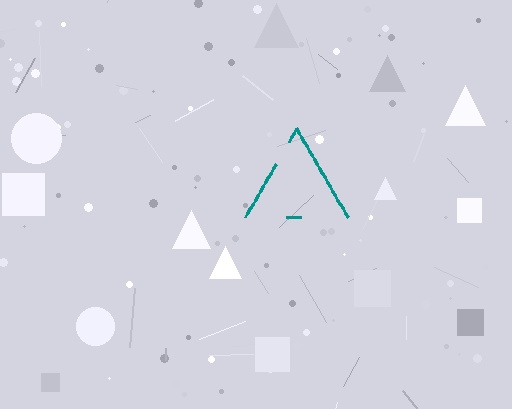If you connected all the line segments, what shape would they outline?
They would outline a triangle.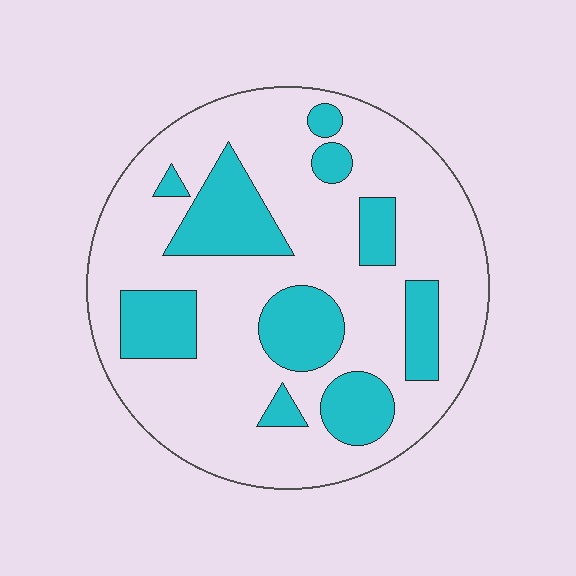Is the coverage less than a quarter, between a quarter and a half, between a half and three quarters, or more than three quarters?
Between a quarter and a half.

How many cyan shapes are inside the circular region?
10.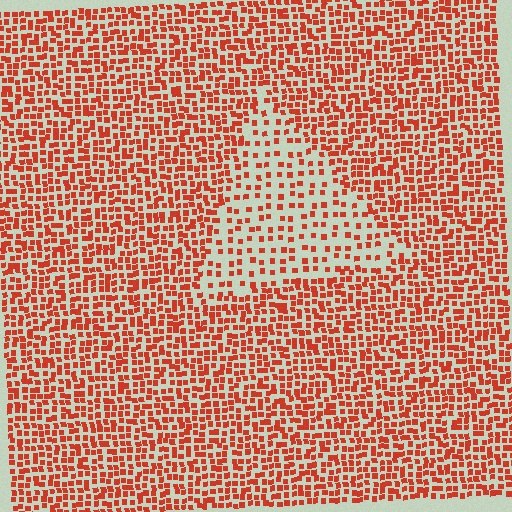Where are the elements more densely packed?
The elements are more densely packed outside the triangle boundary.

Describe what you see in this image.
The image contains small red elements arranged at two different densities. A triangle-shaped region is visible where the elements are less densely packed than the surrounding area.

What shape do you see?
I see a triangle.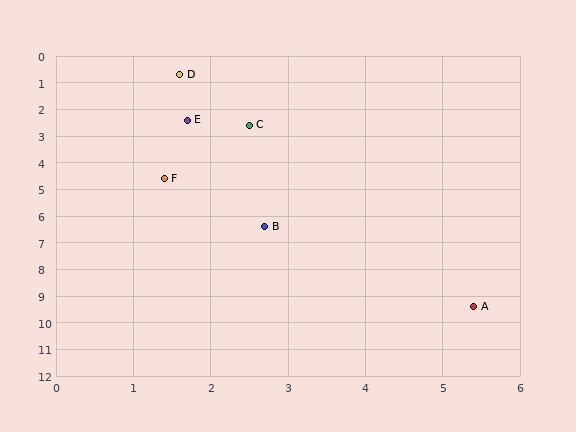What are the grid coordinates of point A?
Point A is at approximately (5.4, 9.4).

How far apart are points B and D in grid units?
Points B and D are about 5.8 grid units apart.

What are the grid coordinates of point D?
Point D is at approximately (1.6, 0.7).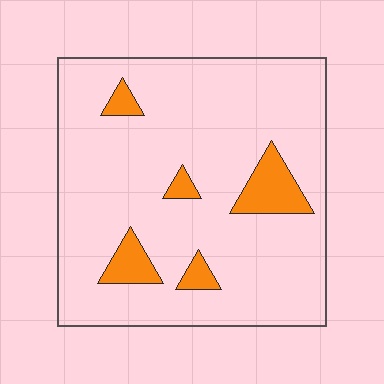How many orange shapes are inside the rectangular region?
5.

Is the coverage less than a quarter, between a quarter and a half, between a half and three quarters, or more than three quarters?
Less than a quarter.